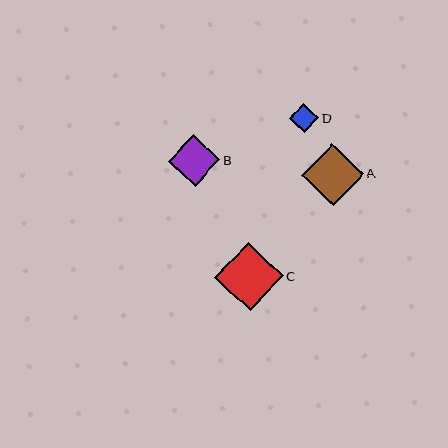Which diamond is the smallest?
Diamond D is the smallest with a size of approximately 29 pixels.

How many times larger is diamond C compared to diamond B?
Diamond C is approximately 1.3 times the size of diamond B.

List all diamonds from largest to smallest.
From largest to smallest: C, A, B, D.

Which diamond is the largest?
Diamond C is the largest with a size of approximately 69 pixels.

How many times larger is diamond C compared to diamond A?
Diamond C is approximately 1.1 times the size of diamond A.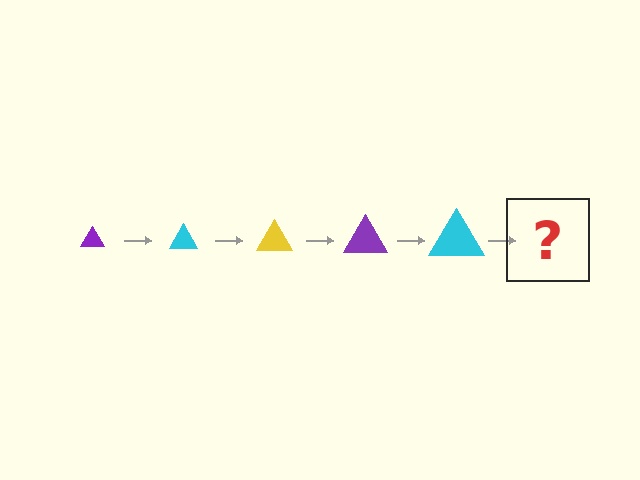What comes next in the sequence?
The next element should be a yellow triangle, larger than the previous one.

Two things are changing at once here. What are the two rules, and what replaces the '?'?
The two rules are that the triangle grows larger each step and the color cycles through purple, cyan, and yellow. The '?' should be a yellow triangle, larger than the previous one.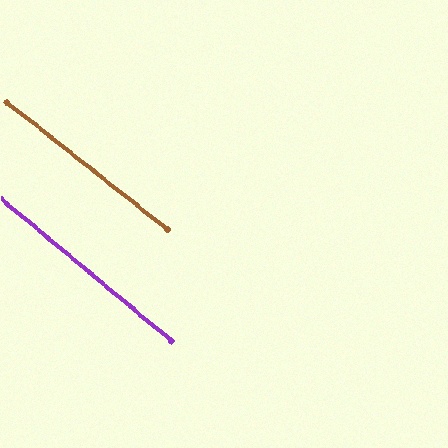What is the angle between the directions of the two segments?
Approximately 1 degree.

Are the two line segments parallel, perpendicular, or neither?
Parallel — their directions differ by only 1.1°.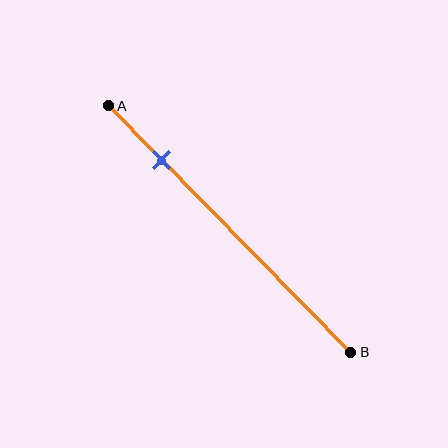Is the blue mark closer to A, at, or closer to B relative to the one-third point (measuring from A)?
The blue mark is closer to point A than the one-third point of segment AB.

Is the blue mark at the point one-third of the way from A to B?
No, the mark is at about 20% from A, not at the 33% one-third point.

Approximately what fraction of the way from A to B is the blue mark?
The blue mark is approximately 20% of the way from A to B.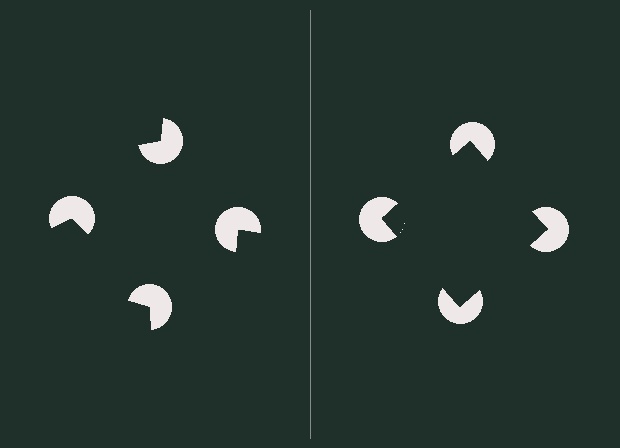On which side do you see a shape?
An illusory square appears on the right side. On the left side the wedge cuts are rotated, so no coherent shape forms.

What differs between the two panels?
The pac-man discs are positioned identically on both sides; only the wedge orientations differ. On the right they align to a square; on the left they are misaligned.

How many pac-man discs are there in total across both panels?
8 — 4 on each side.